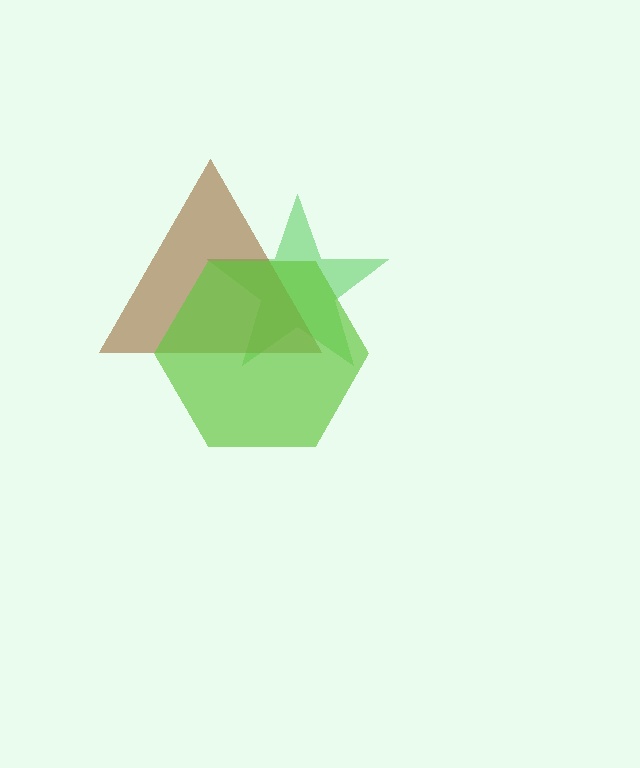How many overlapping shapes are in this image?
There are 3 overlapping shapes in the image.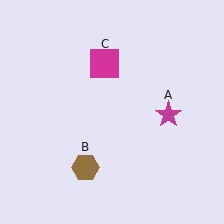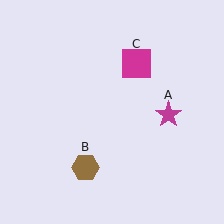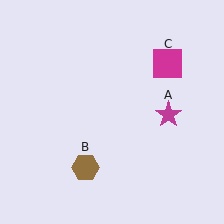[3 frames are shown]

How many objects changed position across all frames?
1 object changed position: magenta square (object C).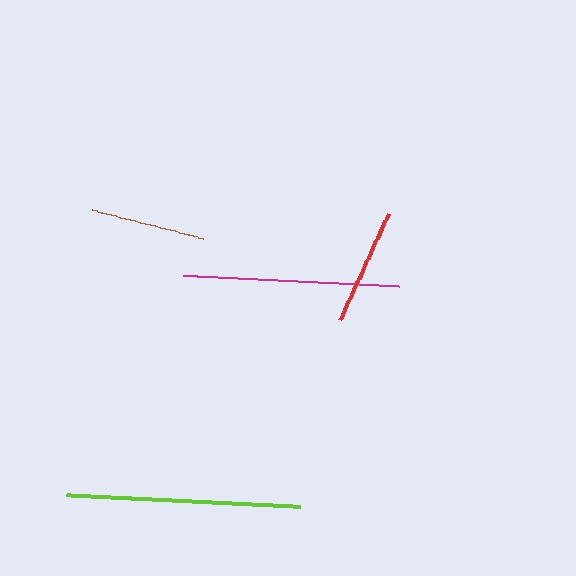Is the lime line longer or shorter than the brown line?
The lime line is longer than the brown line.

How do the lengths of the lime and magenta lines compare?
The lime and magenta lines are approximately the same length.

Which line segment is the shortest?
The brown line is the shortest at approximately 115 pixels.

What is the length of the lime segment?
The lime segment is approximately 234 pixels long.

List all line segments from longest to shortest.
From longest to shortest: lime, magenta, red, brown.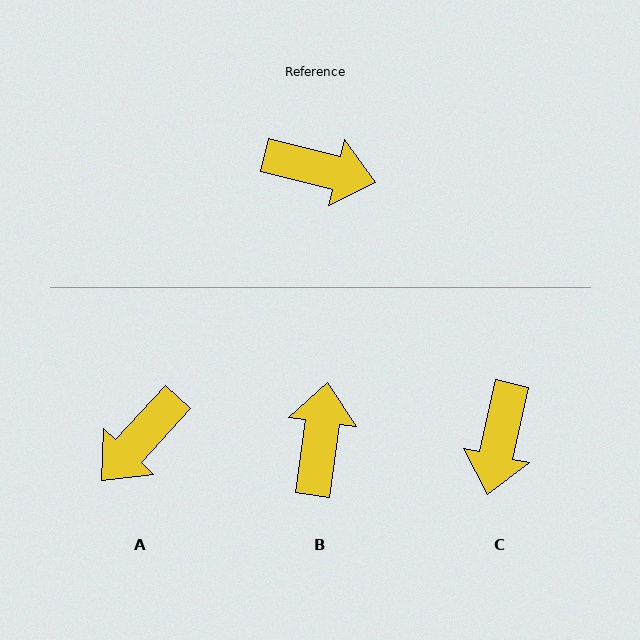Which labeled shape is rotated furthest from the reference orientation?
A, about 119 degrees away.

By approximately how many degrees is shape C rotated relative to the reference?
Approximately 88 degrees clockwise.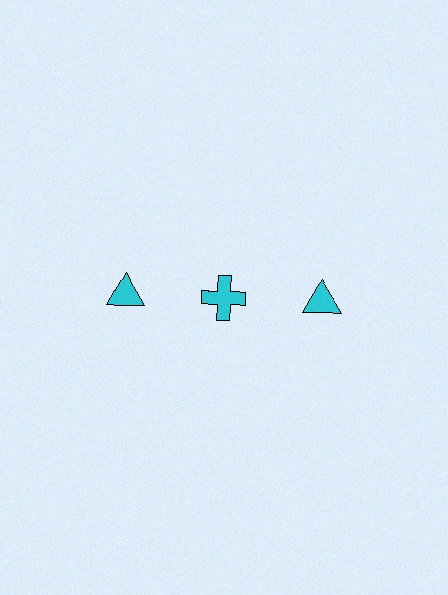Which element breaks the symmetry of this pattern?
The cyan cross in the top row, second from left column breaks the symmetry. All other shapes are cyan triangles.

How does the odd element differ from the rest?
It has a different shape: cross instead of triangle.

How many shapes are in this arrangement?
There are 3 shapes arranged in a grid pattern.